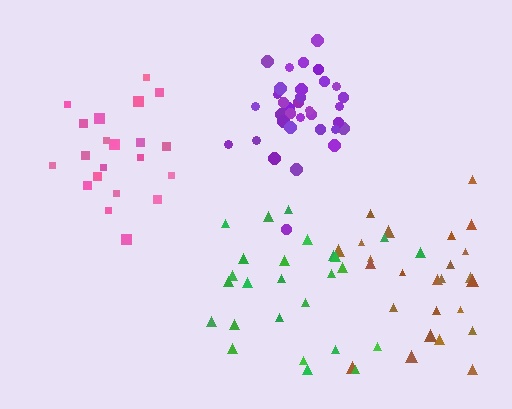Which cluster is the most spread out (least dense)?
Brown.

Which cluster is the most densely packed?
Purple.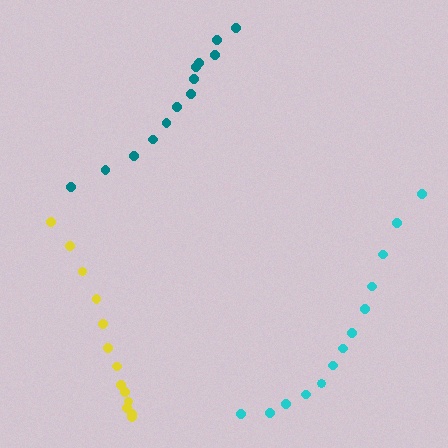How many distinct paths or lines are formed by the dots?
There are 3 distinct paths.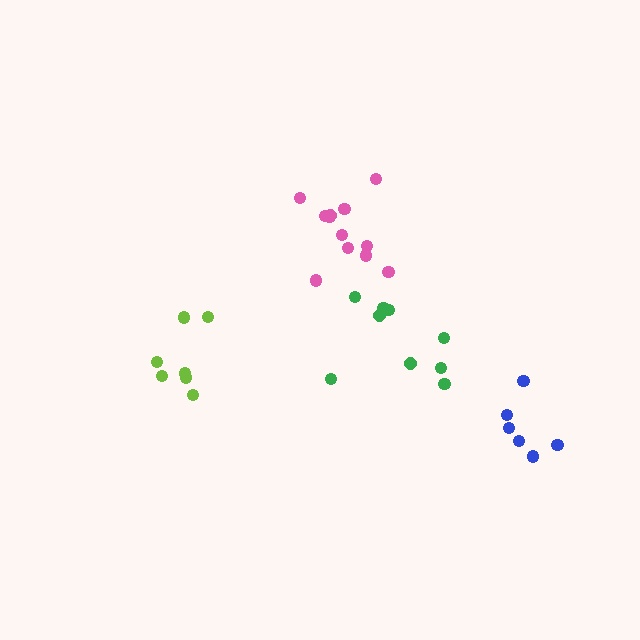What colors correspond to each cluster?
The clusters are colored: pink, green, lime, blue.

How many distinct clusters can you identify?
There are 4 distinct clusters.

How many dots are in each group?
Group 1: 12 dots, Group 2: 9 dots, Group 3: 7 dots, Group 4: 6 dots (34 total).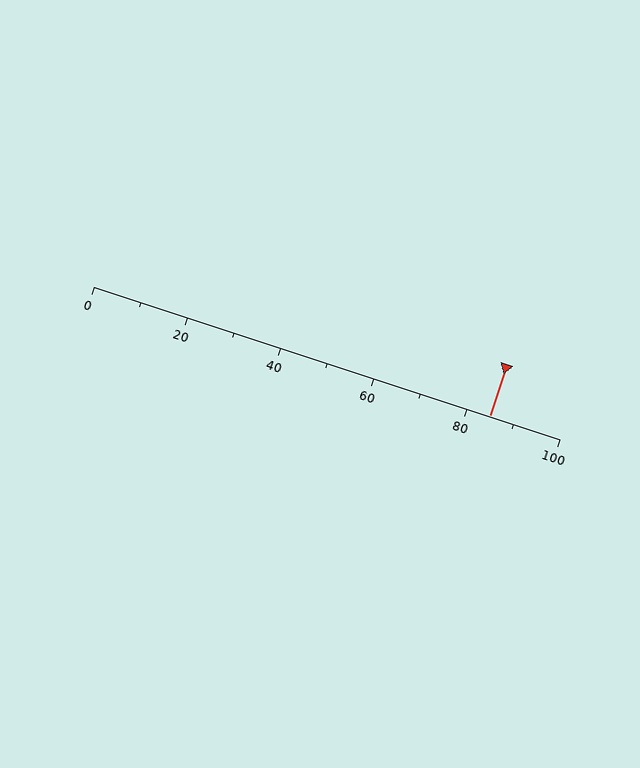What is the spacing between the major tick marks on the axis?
The major ticks are spaced 20 apart.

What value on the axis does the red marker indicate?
The marker indicates approximately 85.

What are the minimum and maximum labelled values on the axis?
The axis runs from 0 to 100.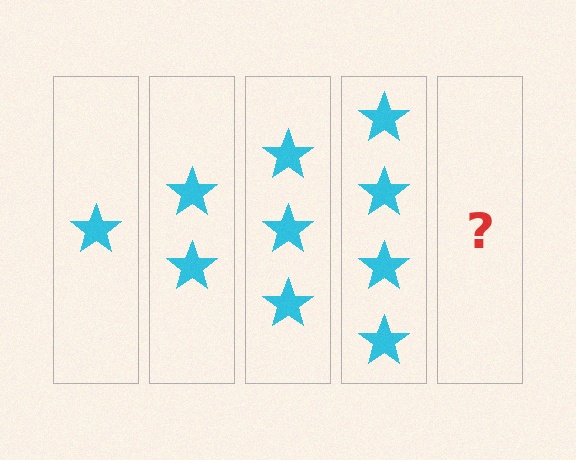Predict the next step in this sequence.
The next step is 5 stars.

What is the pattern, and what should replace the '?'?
The pattern is that each step adds one more star. The '?' should be 5 stars.